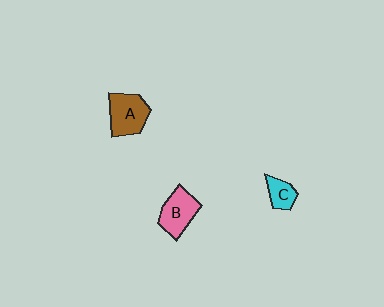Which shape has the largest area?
Shape A (brown).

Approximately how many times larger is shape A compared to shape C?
Approximately 1.9 times.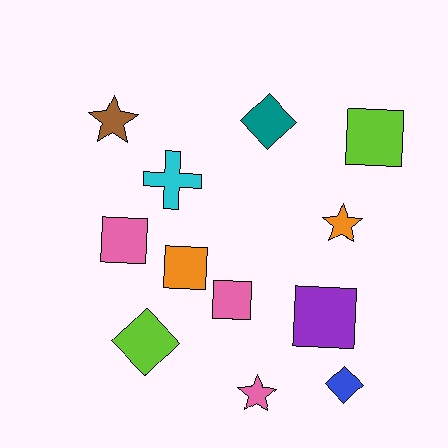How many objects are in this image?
There are 12 objects.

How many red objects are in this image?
There are no red objects.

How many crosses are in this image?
There is 1 cross.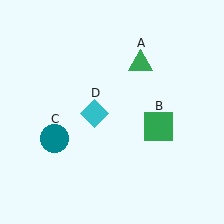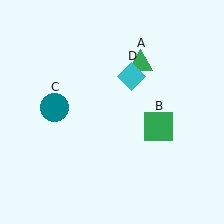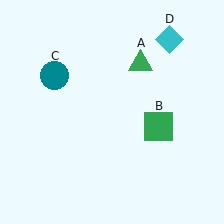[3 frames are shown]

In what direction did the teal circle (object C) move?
The teal circle (object C) moved up.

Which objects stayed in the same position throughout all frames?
Green triangle (object A) and green square (object B) remained stationary.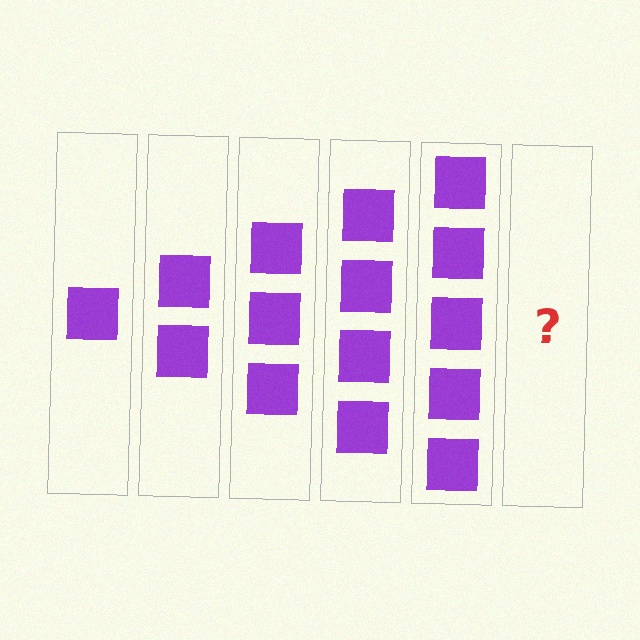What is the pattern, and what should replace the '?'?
The pattern is that each step adds one more square. The '?' should be 6 squares.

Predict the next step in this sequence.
The next step is 6 squares.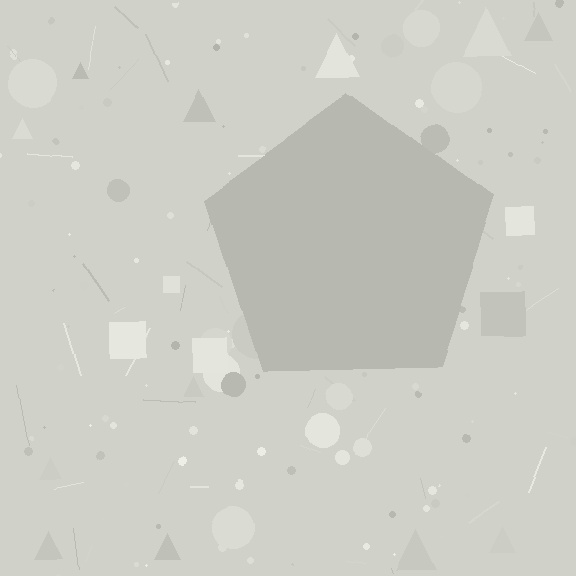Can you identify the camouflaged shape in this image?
The camouflaged shape is a pentagon.